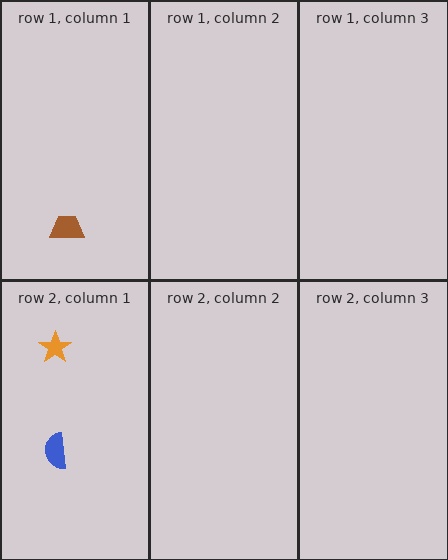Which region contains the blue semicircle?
The row 2, column 1 region.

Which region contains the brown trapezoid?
The row 1, column 1 region.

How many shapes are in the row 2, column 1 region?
2.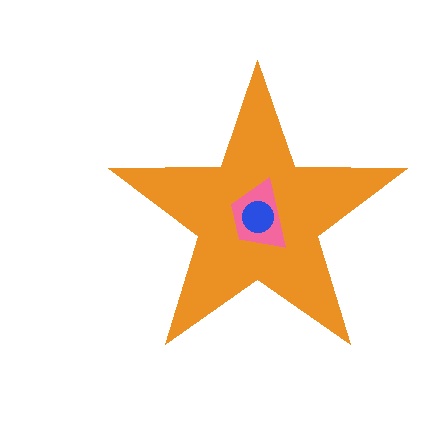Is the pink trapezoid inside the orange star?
Yes.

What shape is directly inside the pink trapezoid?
The blue circle.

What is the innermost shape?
The blue circle.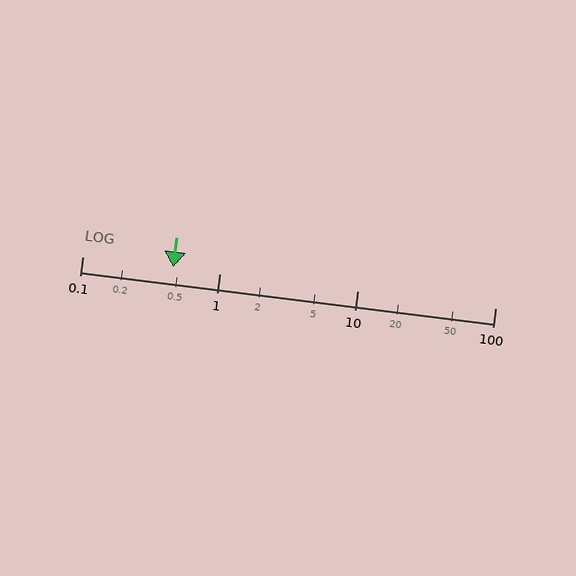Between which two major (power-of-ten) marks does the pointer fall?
The pointer is between 0.1 and 1.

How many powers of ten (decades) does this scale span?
The scale spans 3 decades, from 0.1 to 100.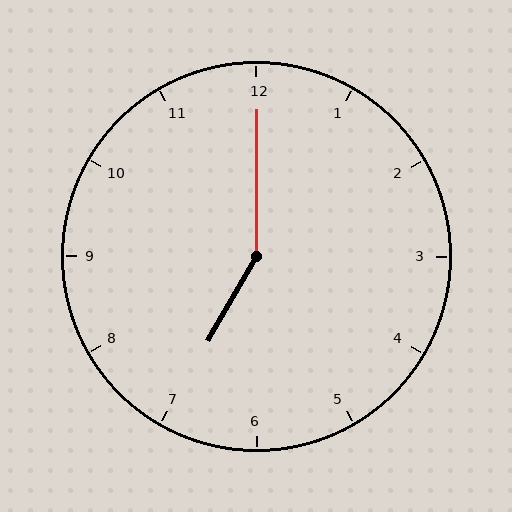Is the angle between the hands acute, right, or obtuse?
It is obtuse.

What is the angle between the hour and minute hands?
Approximately 150 degrees.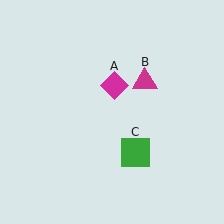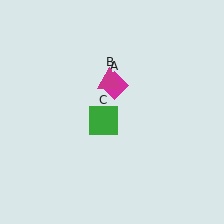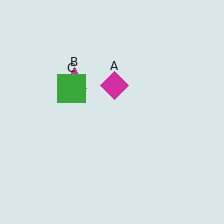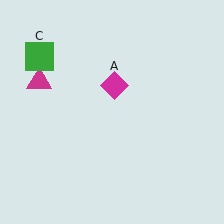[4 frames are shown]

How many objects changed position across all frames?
2 objects changed position: magenta triangle (object B), green square (object C).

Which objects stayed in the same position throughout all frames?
Magenta diamond (object A) remained stationary.